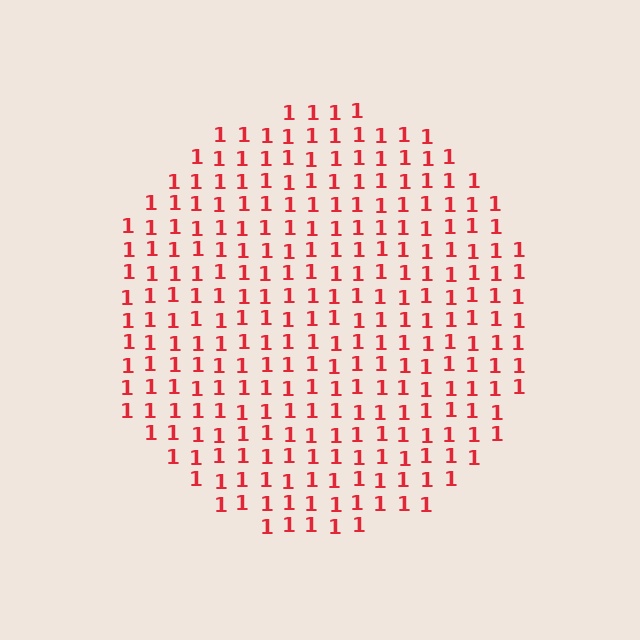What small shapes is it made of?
It is made of small digit 1's.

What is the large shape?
The large shape is a circle.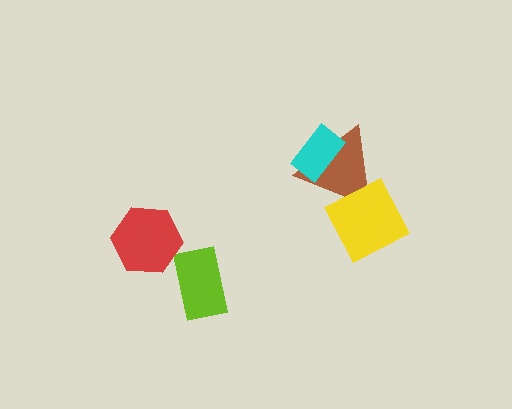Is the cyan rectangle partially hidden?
No, no other shape covers it.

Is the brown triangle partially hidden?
Yes, it is partially covered by another shape.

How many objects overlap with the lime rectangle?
0 objects overlap with the lime rectangle.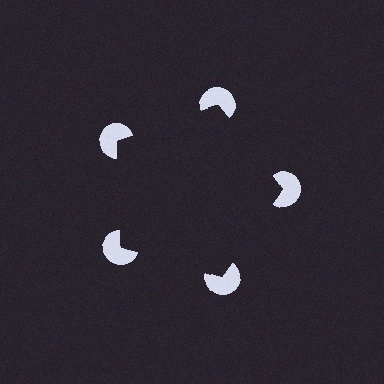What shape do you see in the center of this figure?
An illusory pentagon — its edges are inferred from the aligned wedge cuts in the pac-man discs, not physically drawn.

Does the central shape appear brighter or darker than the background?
It typically appears slightly darker than the background, even though no actual brightness change is drawn.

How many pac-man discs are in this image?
There are 5 — one at each vertex of the illusory pentagon.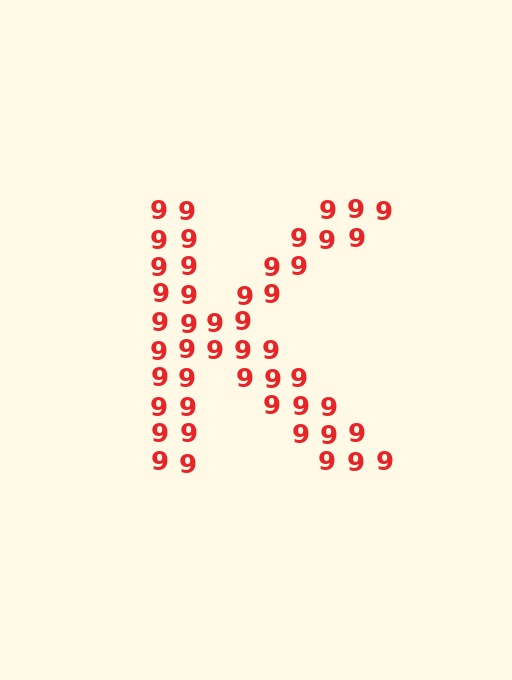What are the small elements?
The small elements are digit 9's.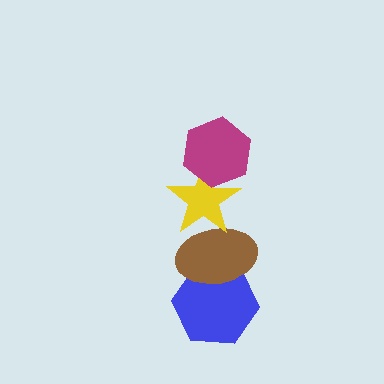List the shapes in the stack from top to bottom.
From top to bottom: the magenta hexagon, the yellow star, the brown ellipse, the blue hexagon.